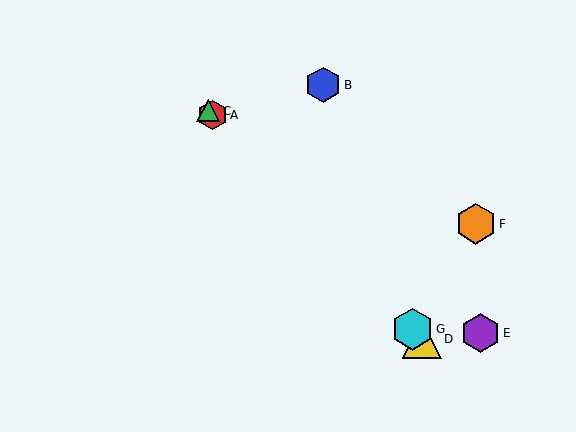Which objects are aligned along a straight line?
Objects A, C, D, G are aligned along a straight line.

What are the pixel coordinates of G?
Object G is at (412, 329).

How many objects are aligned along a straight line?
4 objects (A, C, D, G) are aligned along a straight line.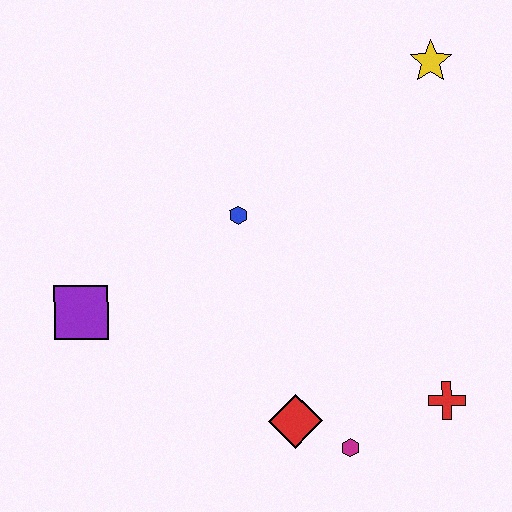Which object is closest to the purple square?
The blue hexagon is closest to the purple square.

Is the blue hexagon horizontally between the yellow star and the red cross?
No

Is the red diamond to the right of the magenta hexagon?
No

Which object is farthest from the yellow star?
The purple square is farthest from the yellow star.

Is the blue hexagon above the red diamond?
Yes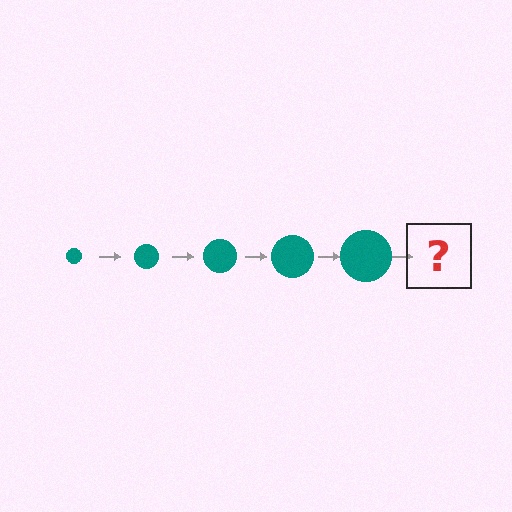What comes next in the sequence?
The next element should be a teal circle, larger than the previous one.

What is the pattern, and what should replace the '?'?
The pattern is that the circle gets progressively larger each step. The '?' should be a teal circle, larger than the previous one.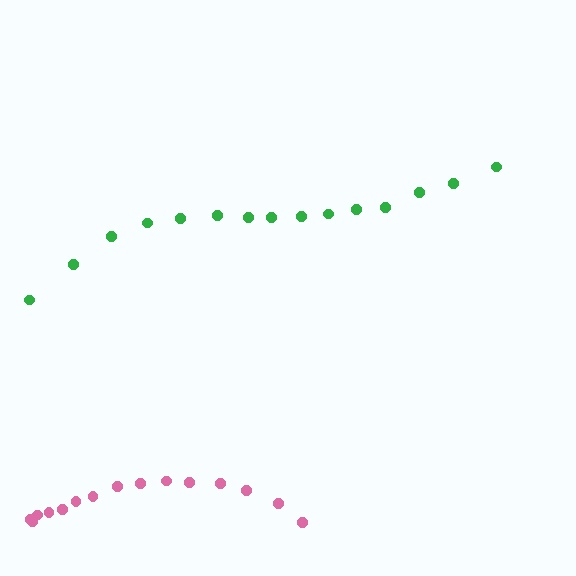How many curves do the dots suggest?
There are 2 distinct paths.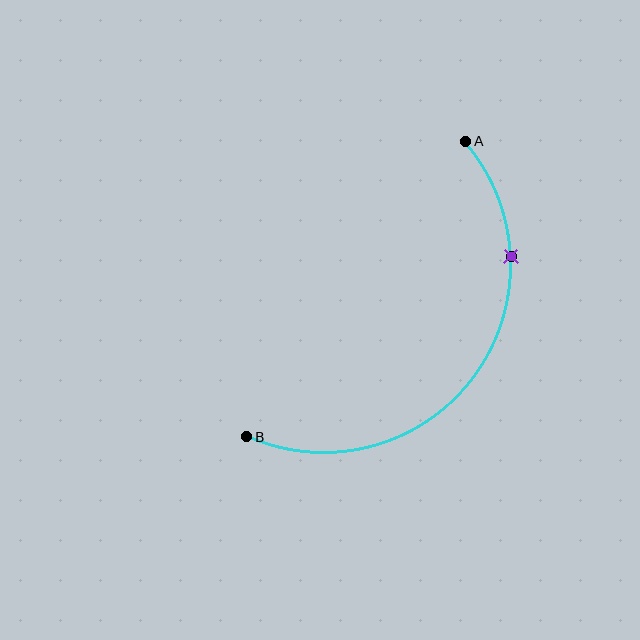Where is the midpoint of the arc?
The arc midpoint is the point on the curve farthest from the straight line joining A and B. It sits below and to the right of that line.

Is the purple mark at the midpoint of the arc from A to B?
No. The purple mark lies on the arc but is closer to endpoint A. The arc midpoint would be at the point on the curve equidistant along the arc from both A and B.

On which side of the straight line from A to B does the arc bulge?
The arc bulges below and to the right of the straight line connecting A and B.